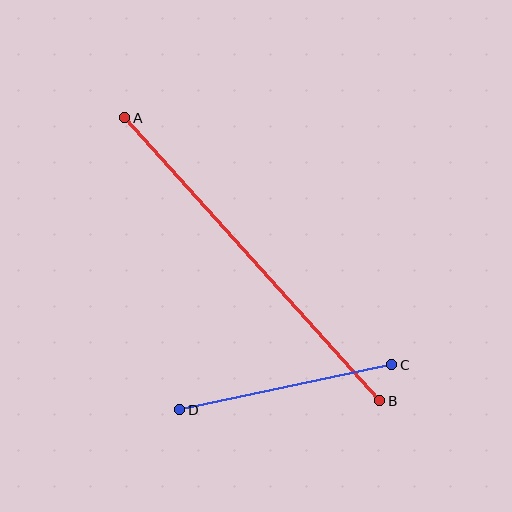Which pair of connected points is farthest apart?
Points A and B are farthest apart.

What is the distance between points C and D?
The distance is approximately 217 pixels.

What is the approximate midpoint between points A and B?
The midpoint is at approximately (252, 259) pixels.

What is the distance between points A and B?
The distance is approximately 381 pixels.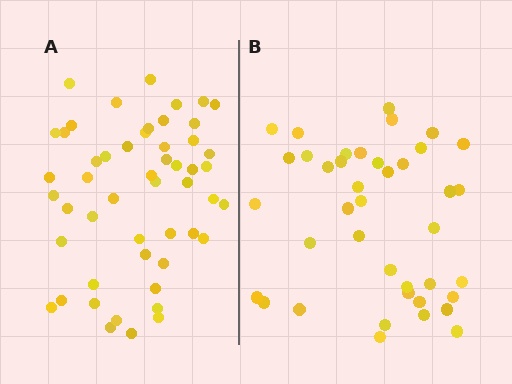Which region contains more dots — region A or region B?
Region A (the left region) has more dots.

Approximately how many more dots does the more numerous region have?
Region A has roughly 12 or so more dots than region B.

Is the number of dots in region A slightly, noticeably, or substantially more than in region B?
Region A has noticeably more, but not dramatically so. The ratio is roughly 1.3 to 1.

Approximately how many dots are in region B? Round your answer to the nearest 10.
About 40 dots.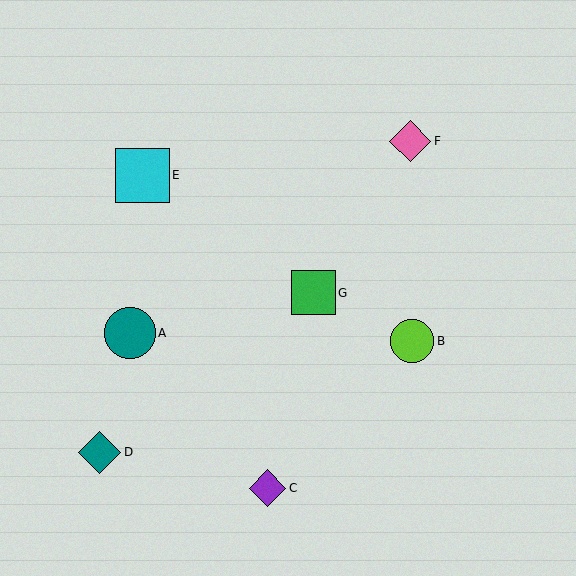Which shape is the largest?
The cyan square (labeled E) is the largest.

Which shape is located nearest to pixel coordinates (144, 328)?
The teal circle (labeled A) at (130, 333) is nearest to that location.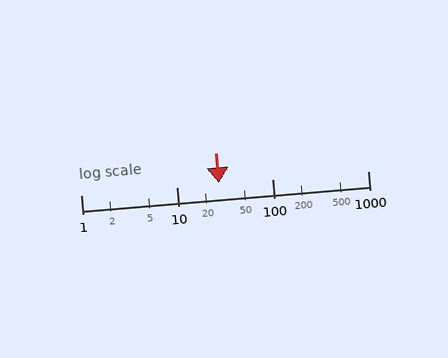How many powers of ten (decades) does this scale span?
The scale spans 3 decades, from 1 to 1000.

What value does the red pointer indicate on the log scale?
The pointer indicates approximately 28.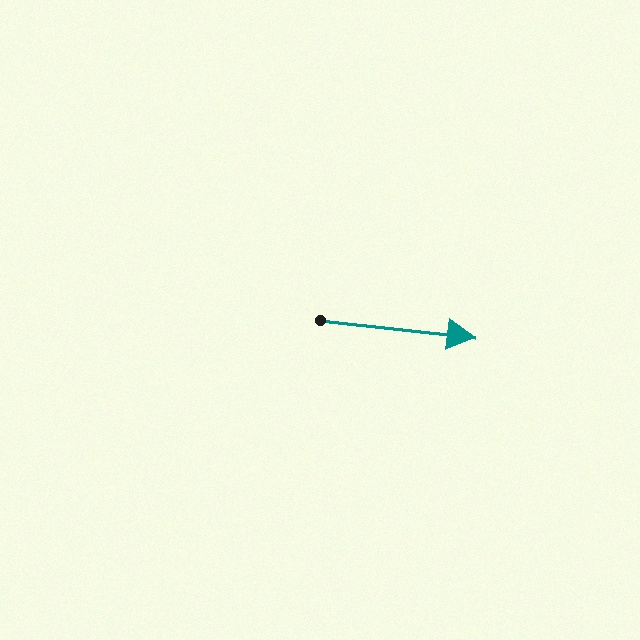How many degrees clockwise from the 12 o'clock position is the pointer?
Approximately 96 degrees.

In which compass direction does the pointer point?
East.